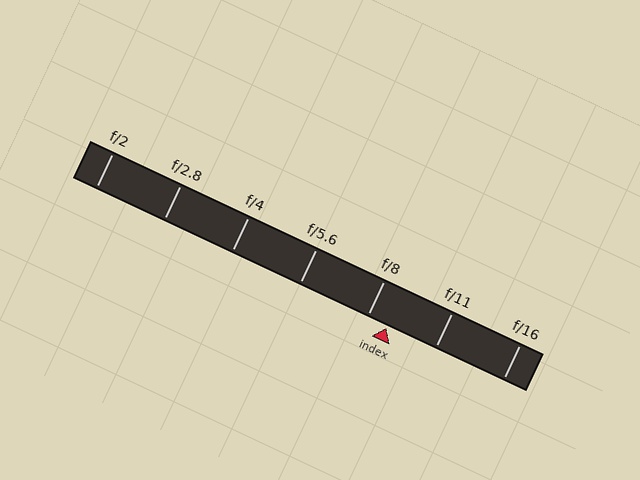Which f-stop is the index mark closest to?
The index mark is closest to f/8.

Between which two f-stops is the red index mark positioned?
The index mark is between f/8 and f/11.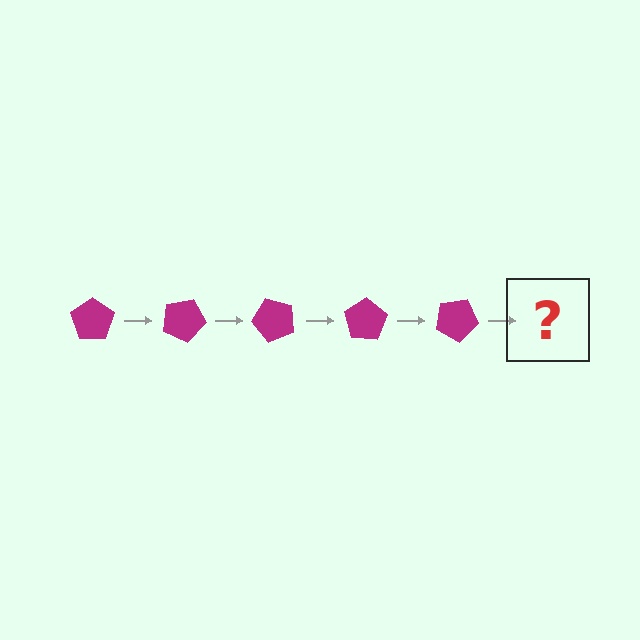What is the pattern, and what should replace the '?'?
The pattern is that the pentagon rotates 25 degrees each step. The '?' should be a magenta pentagon rotated 125 degrees.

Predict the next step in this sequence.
The next step is a magenta pentagon rotated 125 degrees.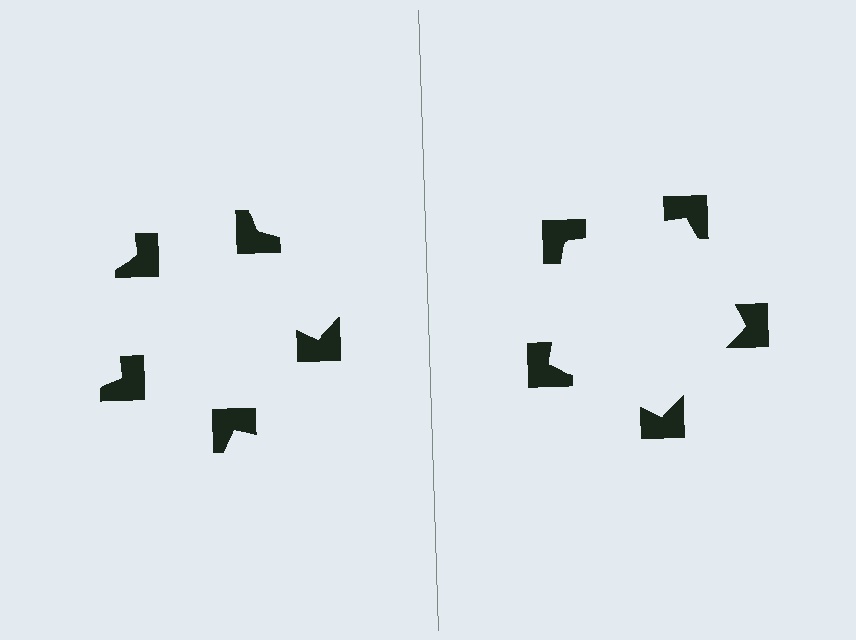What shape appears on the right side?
An illusory pentagon.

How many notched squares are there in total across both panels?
10 — 5 on each side.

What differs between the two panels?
The notched squares are positioned identically on both sides; only the wedge orientations differ. On the right they align to a pentagon; on the left they are misaligned.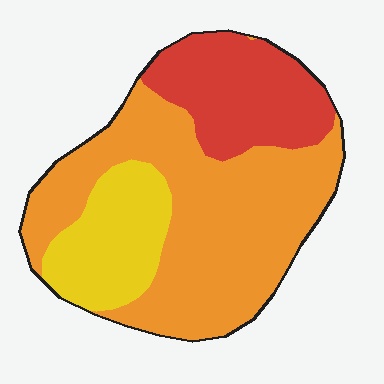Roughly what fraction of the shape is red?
Red takes up about one quarter (1/4) of the shape.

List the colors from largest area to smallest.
From largest to smallest: orange, red, yellow.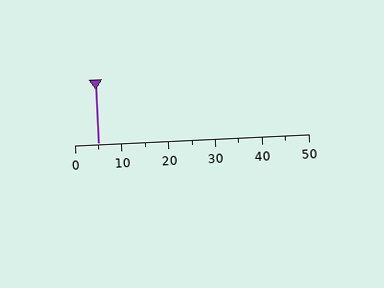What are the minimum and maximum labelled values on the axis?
The axis runs from 0 to 50.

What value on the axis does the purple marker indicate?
The marker indicates approximately 5.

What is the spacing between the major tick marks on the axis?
The major ticks are spaced 10 apart.